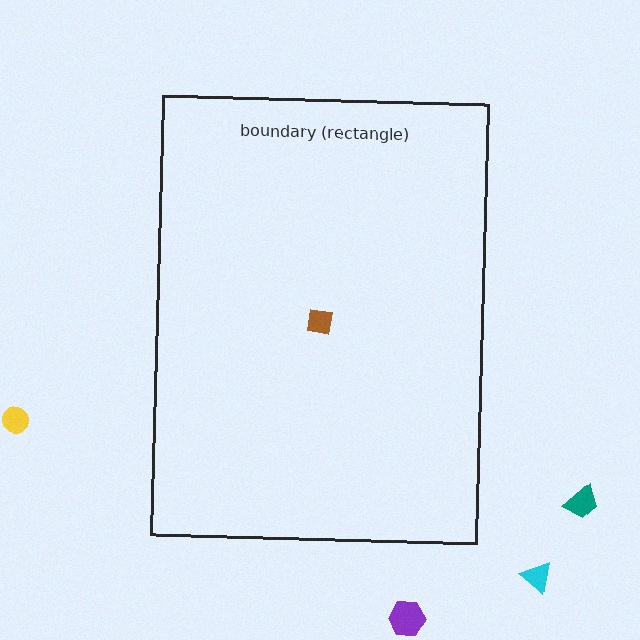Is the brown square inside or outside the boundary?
Inside.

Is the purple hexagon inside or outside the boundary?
Outside.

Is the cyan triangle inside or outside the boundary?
Outside.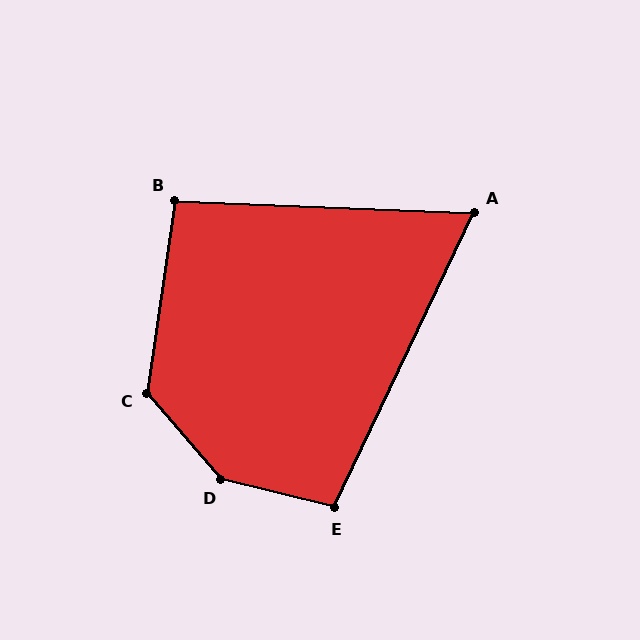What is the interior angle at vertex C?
Approximately 131 degrees (obtuse).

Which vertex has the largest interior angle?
D, at approximately 144 degrees.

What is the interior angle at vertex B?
Approximately 96 degrees (obtuse).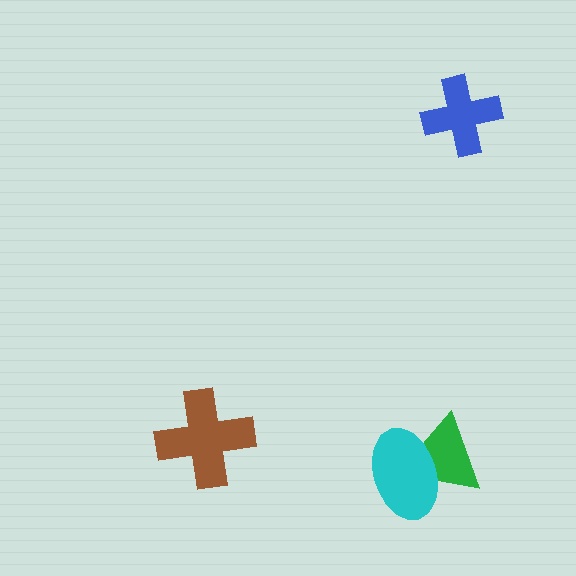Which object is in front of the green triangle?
The cyan ellipse is in front of the green triangle.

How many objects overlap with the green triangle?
1 object overlaps with the green triangle.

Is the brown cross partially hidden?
No, no other shape covers it.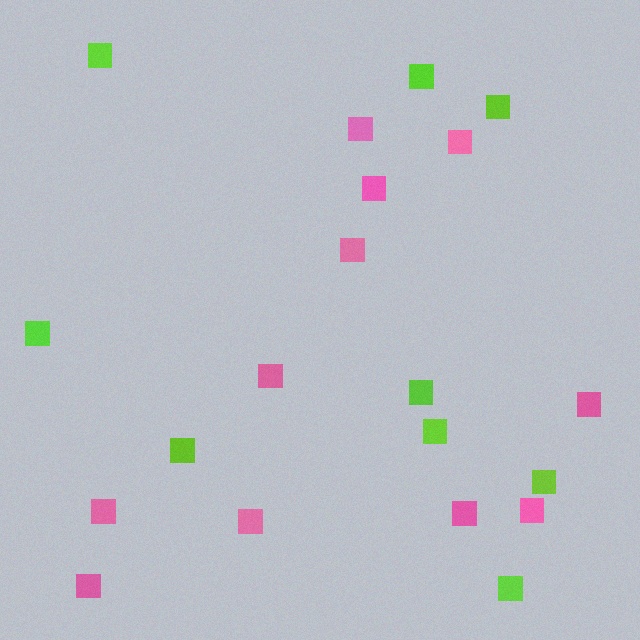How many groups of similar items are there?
There are 2 groups: one group of pink squares (11) and one group of lime squares (9).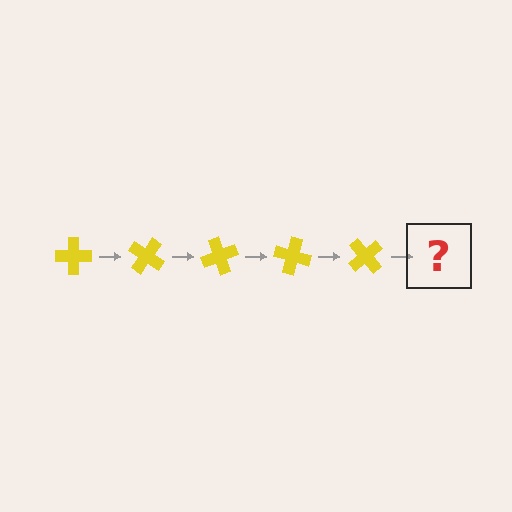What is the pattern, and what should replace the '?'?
The pattern is that the cross rotates 35 degrees each step. The '?' should be a yellow cross rotated 175 degrees.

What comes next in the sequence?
The next element should be a yellow cross rotated 175 degrees.